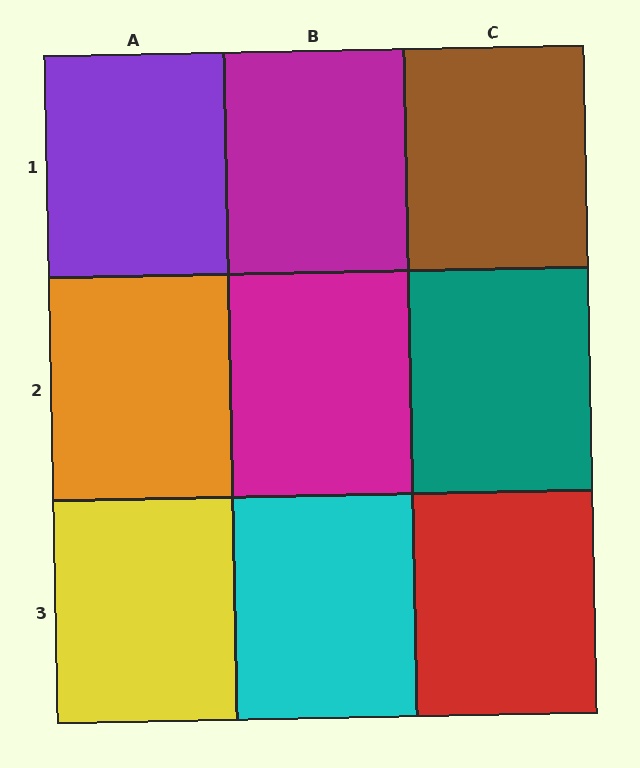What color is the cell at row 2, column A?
Orange.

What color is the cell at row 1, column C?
Brown.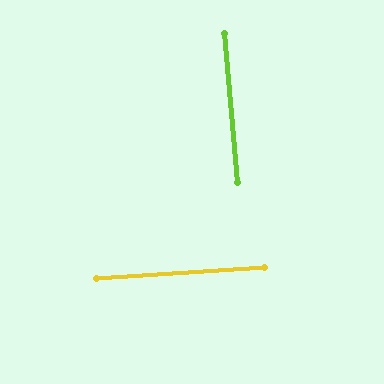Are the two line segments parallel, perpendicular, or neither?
Perpendicular — they meet at approximately 89°.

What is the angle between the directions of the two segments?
Approximately 89 degrees.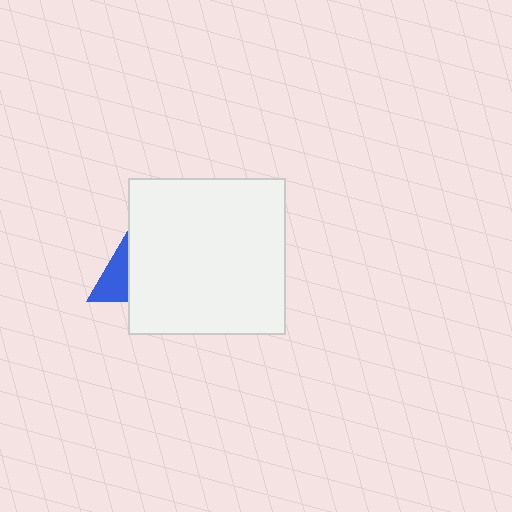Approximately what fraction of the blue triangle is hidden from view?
Roughly 63% of the blue triangle is hidden behind the white square.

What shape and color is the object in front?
The object in front is a white square.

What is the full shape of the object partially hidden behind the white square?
The partially hidden object is a blue triangle.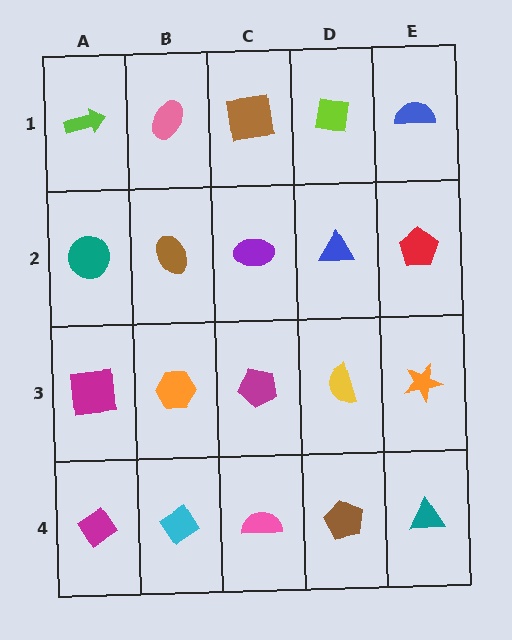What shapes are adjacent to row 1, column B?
A brown ellipse (row 2, column B), a lime arrow (row 1, column A), a brown square (row 1, column C).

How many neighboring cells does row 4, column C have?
3.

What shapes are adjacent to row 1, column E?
A red pentagon (row 2, column E), a lime square (row 1, column D).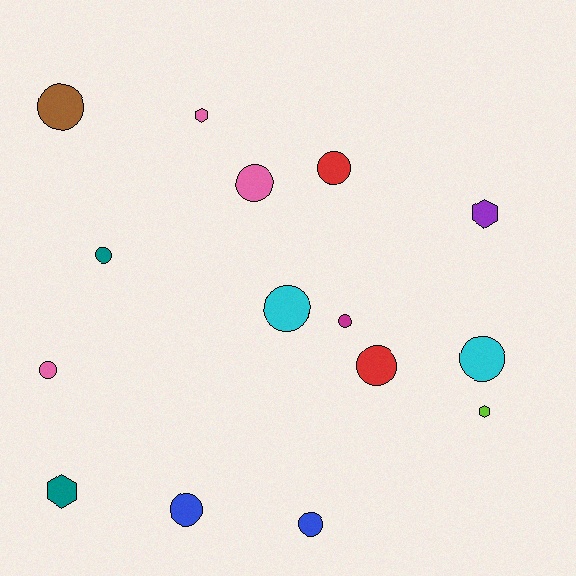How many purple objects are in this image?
There is 1 purple object.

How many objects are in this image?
There are 15 objects.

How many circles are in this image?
There are 11 circles.